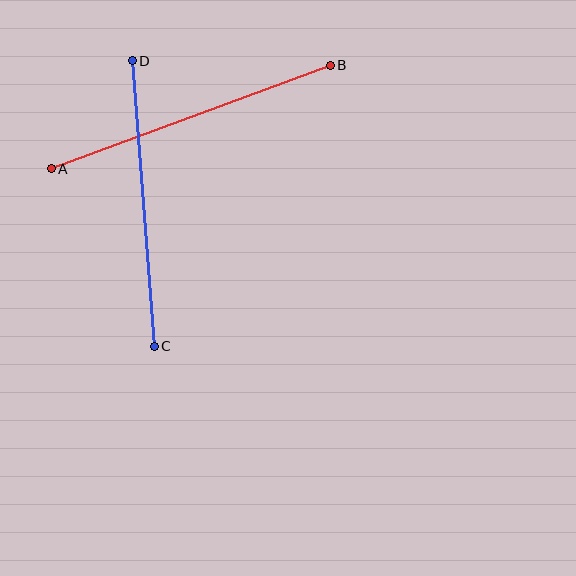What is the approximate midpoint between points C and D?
The midpoint is at approximately (143, 204) pixels.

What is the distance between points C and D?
The distance is approximately 286 pixels.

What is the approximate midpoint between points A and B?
The midpoint is at approximately (191, 117) pixels.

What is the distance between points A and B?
The distance is approximately 298 pixels.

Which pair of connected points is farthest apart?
Points A and B are farthest apart.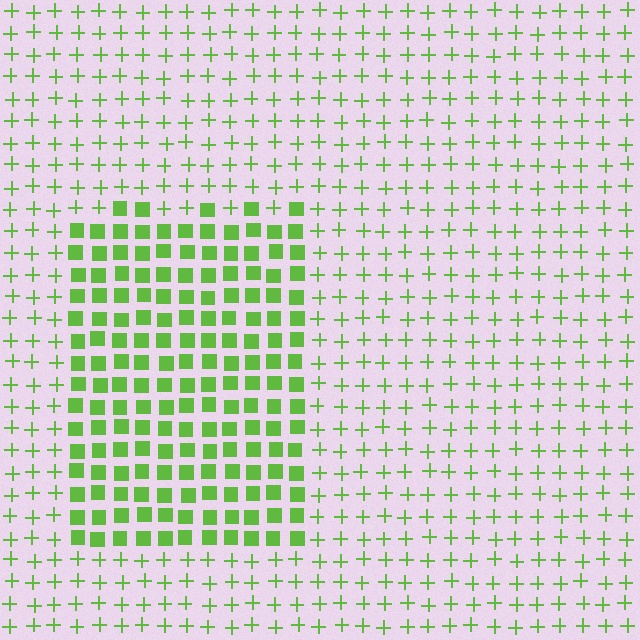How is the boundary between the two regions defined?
The boundary is defined by a change in element shape: squares inside vs. plus signs outside. All elements share the same color and spacing.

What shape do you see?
I see a rectangle.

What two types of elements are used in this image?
The image uses squares inside the rectangle region and plus signs outside it.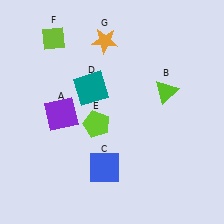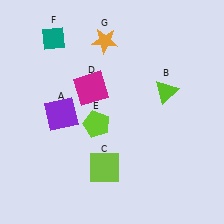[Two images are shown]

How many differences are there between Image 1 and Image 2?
There are 3 differences between the two images.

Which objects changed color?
C changed from blue to lime. D changed from teal to magenta. F changed from lime to teal.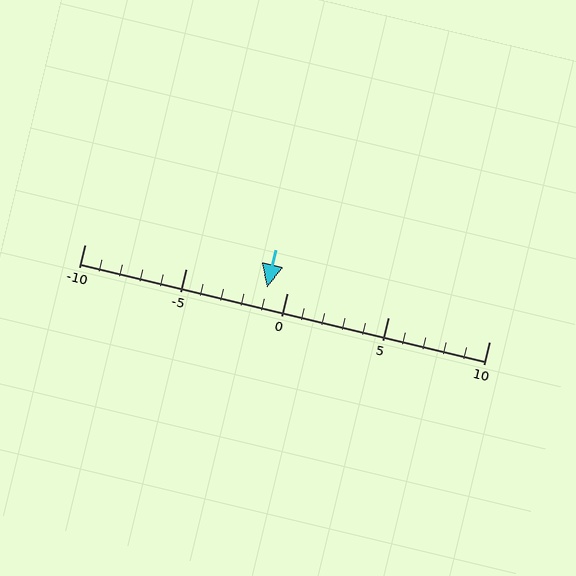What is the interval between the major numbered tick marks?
The major tick marks are spaced 5 units apart.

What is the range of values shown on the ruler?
The ruler shows values from -10 to 10.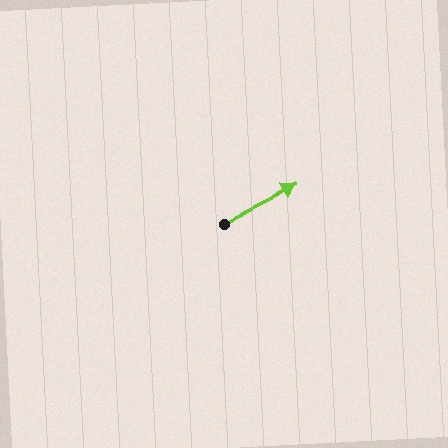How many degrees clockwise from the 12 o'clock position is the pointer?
Approximately 63 degrees.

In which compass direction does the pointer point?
Northeast.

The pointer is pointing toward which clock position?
Roughly 2 o'clock.